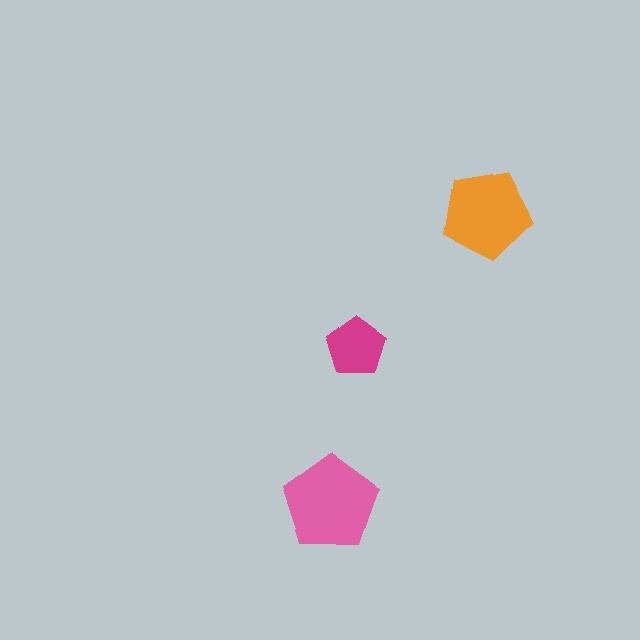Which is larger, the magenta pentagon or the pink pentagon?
The pink one.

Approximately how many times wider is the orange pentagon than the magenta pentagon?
About 1.5 times wider.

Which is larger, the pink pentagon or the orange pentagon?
The pink one.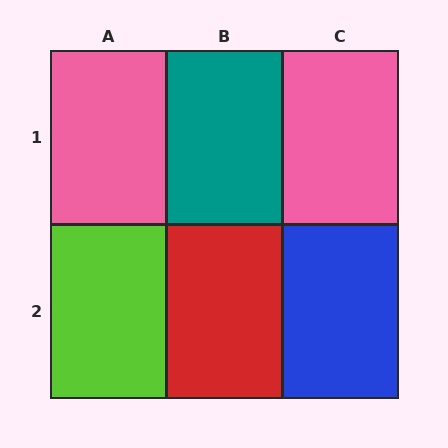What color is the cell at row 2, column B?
Red.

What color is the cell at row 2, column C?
Blue.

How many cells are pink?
2 cells are pink.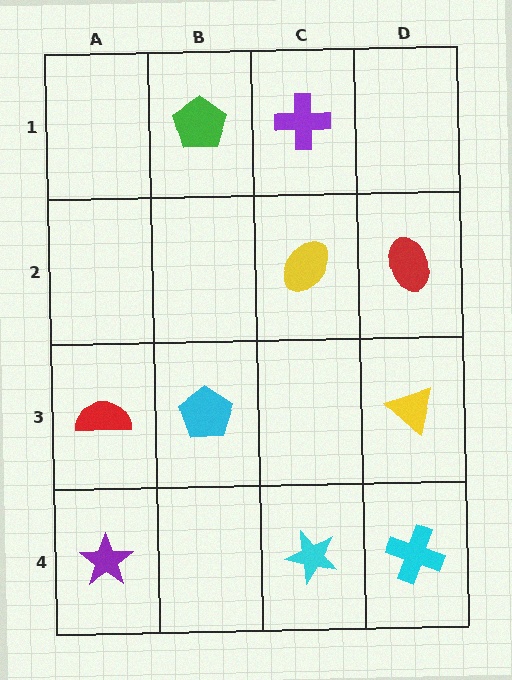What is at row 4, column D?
A cyan cross.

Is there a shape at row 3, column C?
No, that cell is empty.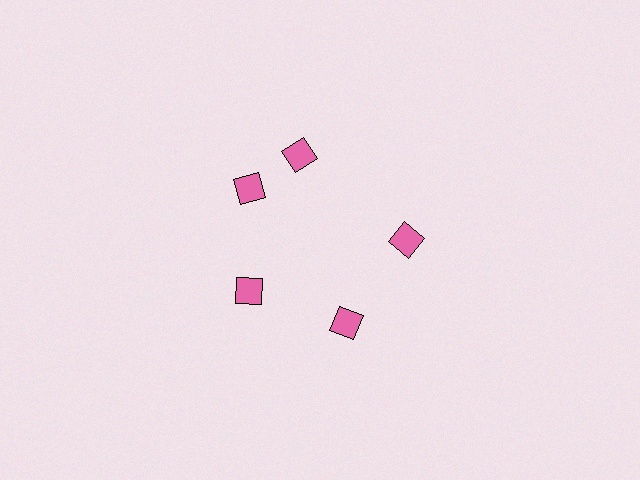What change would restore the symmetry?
The symmetry would be restored by rotating it back into even spacing with its neighbors so that all 5 diamonds sit at equal angles and equal distance from the center.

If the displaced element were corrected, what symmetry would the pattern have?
It would have 5-fold rotational symmetry — the pattern would map onto itself every 72 degrees.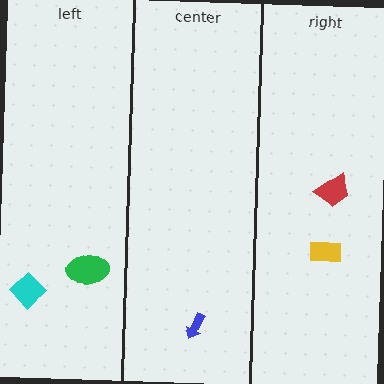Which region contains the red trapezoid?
The right region.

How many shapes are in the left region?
2.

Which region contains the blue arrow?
The center region.